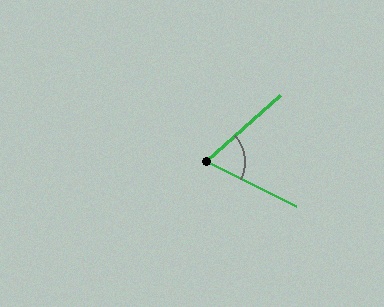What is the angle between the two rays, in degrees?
Approximately 68 degrees.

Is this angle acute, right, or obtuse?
It is acute.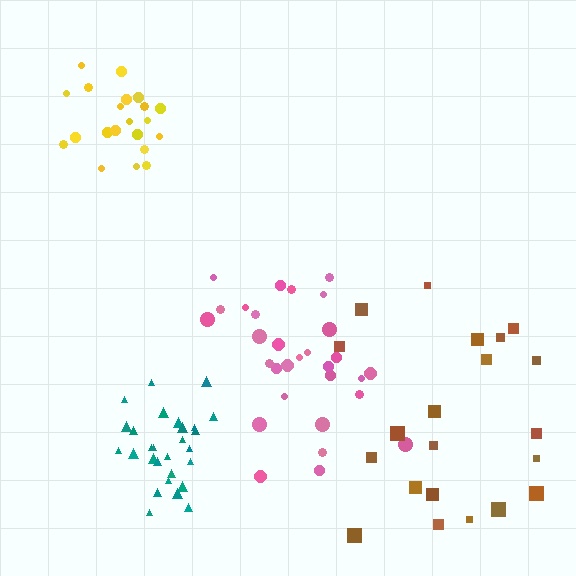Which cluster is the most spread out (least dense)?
Brown.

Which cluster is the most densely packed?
Yellow.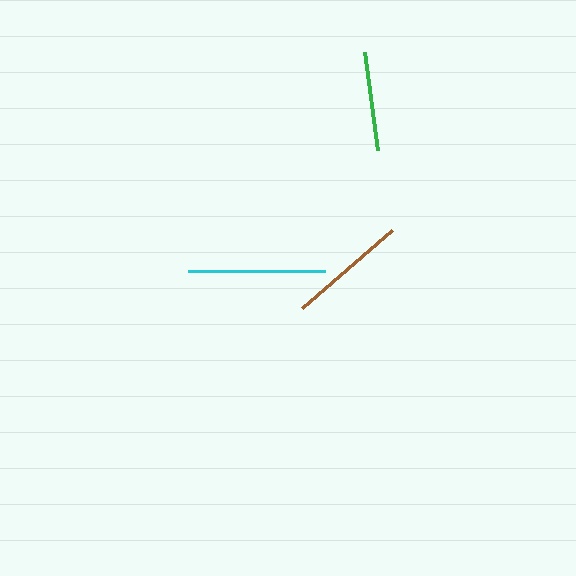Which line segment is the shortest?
The green line is the shortest at approximately 98 pixels.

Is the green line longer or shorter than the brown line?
The brown line is longer than the green line.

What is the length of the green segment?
The green segment is approximately 98 pixels long.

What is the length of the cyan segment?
The cyan segment is approximately 137 pixels long.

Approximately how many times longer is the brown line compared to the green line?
The brown line is approximately 1.2 times the length of the green line.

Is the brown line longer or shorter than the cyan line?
The cyan line is longer than the brown line.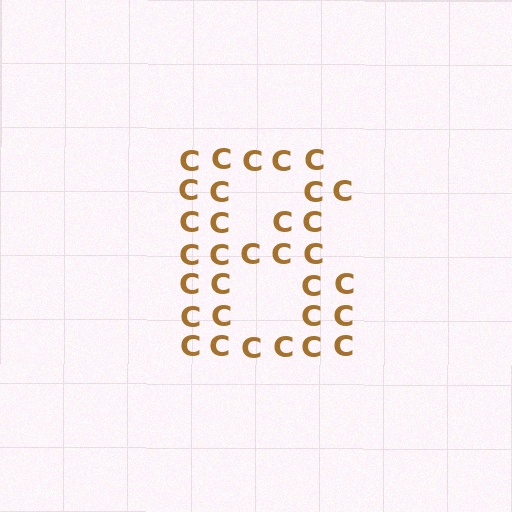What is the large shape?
The large shape is the letter B.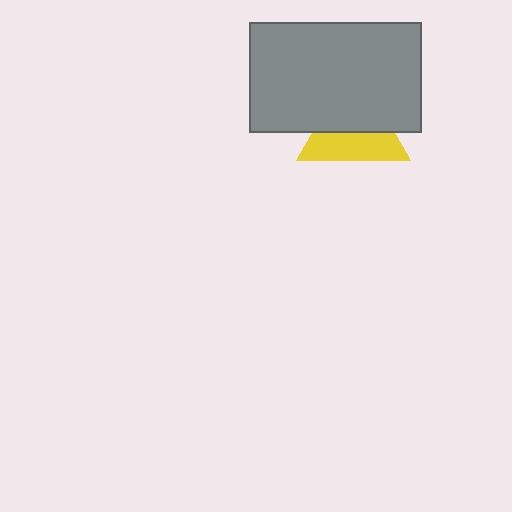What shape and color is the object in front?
The object in front is a gray rectangle.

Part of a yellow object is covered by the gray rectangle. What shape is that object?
It is a triangle.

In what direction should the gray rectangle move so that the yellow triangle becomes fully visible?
The gray rectangle should move up. That is the shortest direction to clear the overlap and leave the yellow triangle fully visible.